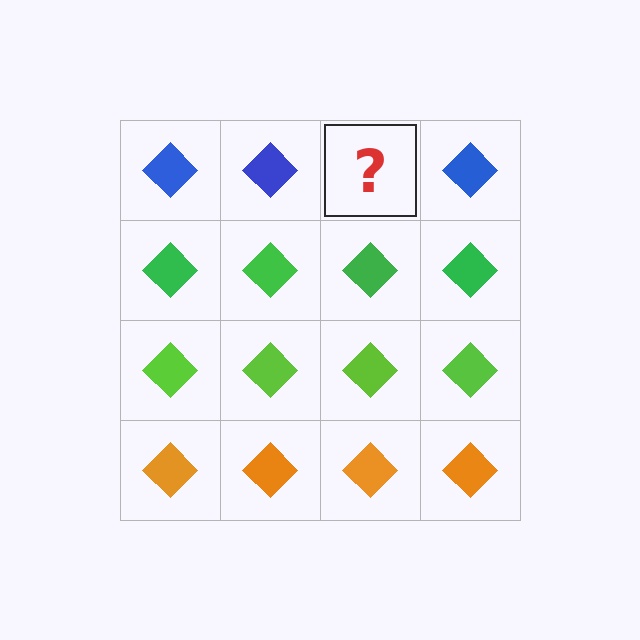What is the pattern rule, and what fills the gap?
The rule is that each row has a consistent color. The gap should be filled with a blue diamond.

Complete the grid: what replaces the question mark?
The question mark should be replaced with a blue diamond.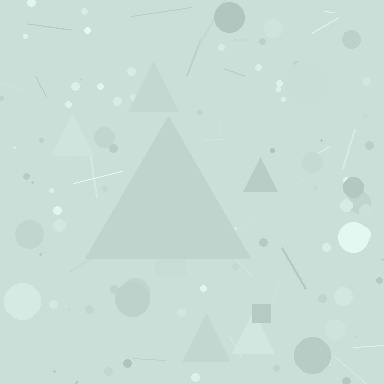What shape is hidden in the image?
A triangle is hidden in the image.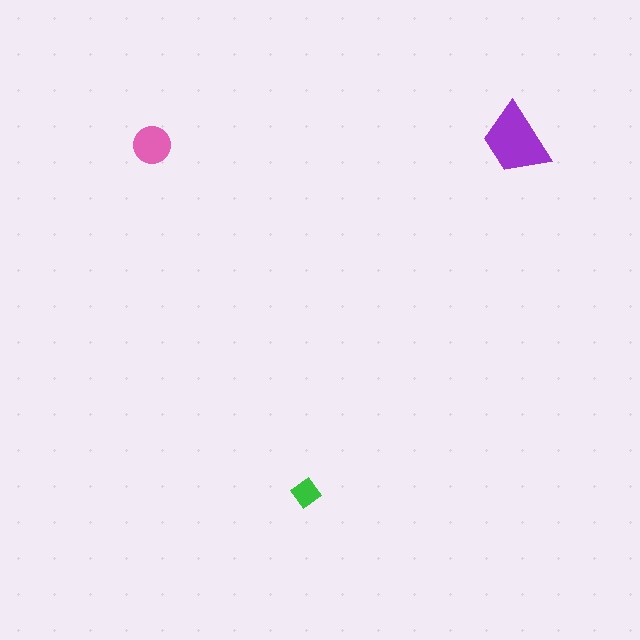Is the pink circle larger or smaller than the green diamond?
Larger.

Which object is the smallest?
The green diamond.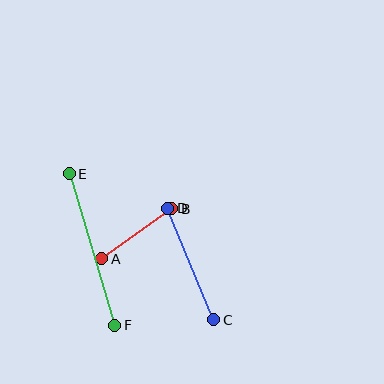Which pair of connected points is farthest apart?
Points E and F are farthest apart.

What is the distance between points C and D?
The distance is approximately 120 pixels.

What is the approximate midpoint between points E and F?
The midpoint is at approximately (92, 250) pixels.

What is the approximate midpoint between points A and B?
The midpoint is at approximately (137, 234) pixels.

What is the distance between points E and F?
The distance is approximately 158 pixels.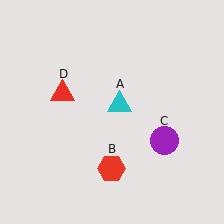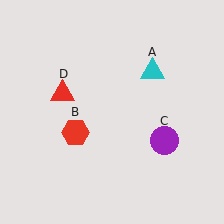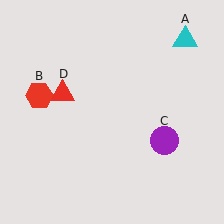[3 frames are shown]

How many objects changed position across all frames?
2 objects changed position: cyan triangle (object A), red hexagon (object B).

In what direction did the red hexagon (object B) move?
The red hexagon (object B) moved up and to the left.